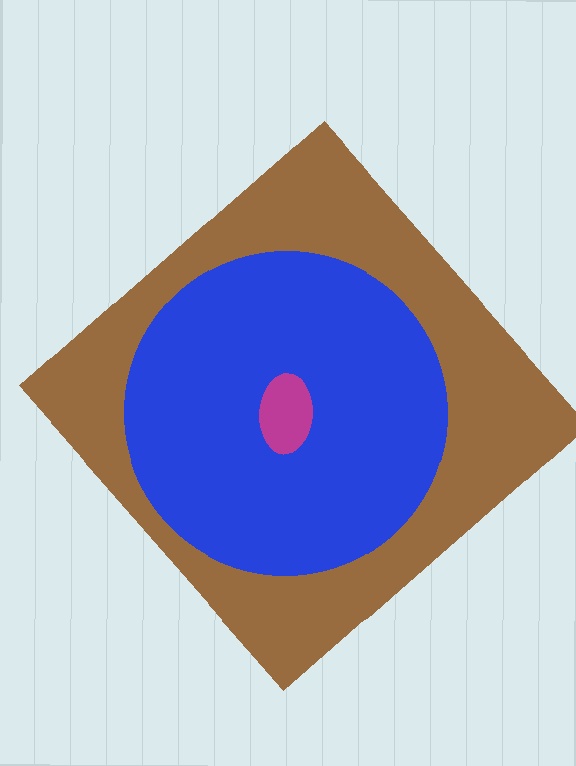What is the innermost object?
The magenta ellipse.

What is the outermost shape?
The brown diamond.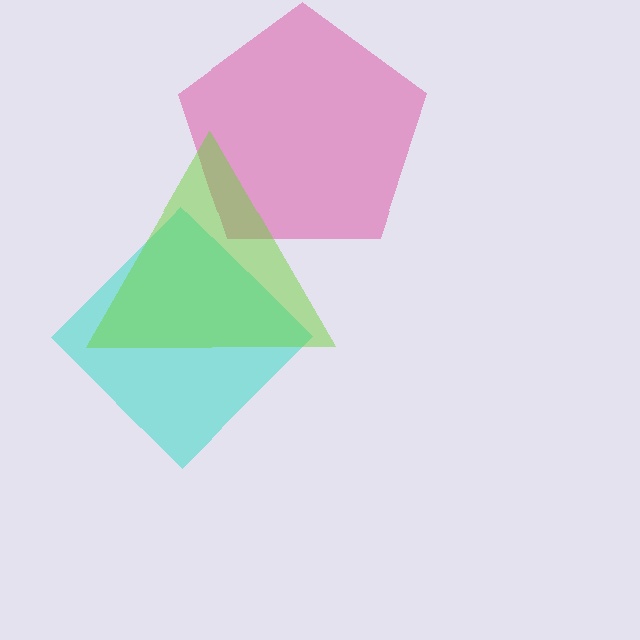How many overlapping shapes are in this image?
There are 3 overlapping shapes in the image.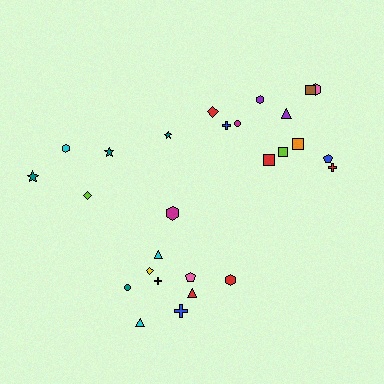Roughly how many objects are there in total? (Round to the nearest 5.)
Roughly 25 objects in total.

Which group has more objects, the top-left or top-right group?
The top-right group.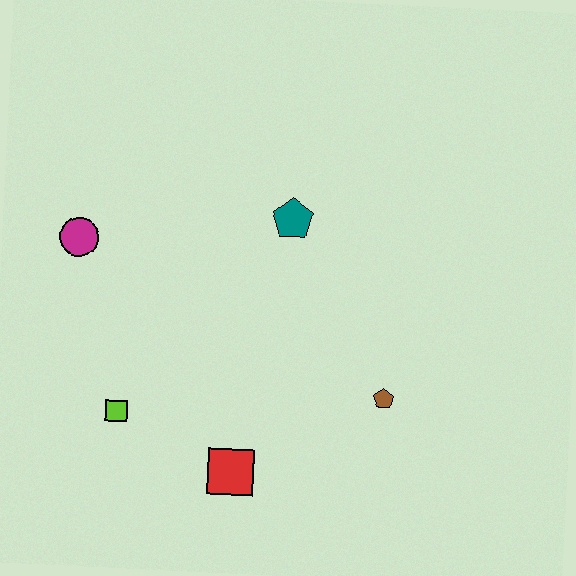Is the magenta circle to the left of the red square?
Yes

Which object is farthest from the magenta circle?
The brown pentagon is farthest from the magenta circle.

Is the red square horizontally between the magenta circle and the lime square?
No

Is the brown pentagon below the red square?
No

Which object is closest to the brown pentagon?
The red square is closest to the brown pentagon.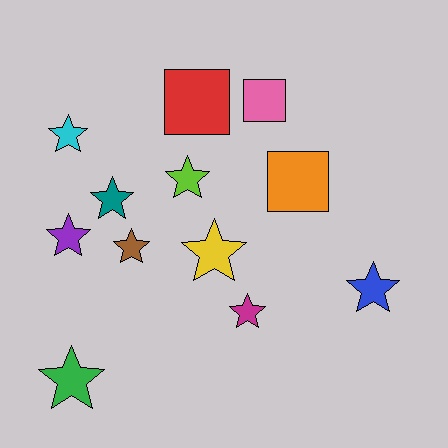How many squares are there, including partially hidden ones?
There are 3 squares.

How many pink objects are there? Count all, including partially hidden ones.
There is 1 pink object.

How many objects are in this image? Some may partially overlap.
There are 12 objects.